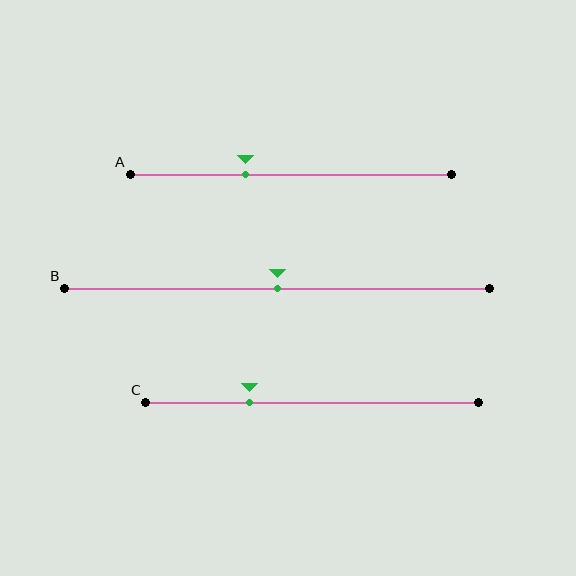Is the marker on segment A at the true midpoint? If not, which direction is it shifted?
No, the marker on segment A is shifted to the left by about 14% of the segment length.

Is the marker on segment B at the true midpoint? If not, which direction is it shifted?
Yes, the marker on segment B is at the true midpoint.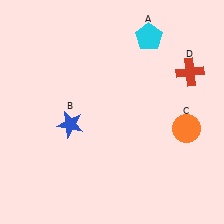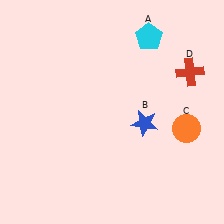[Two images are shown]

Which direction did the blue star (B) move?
The blue star (B) moved right.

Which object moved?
The blue star (B) moved right.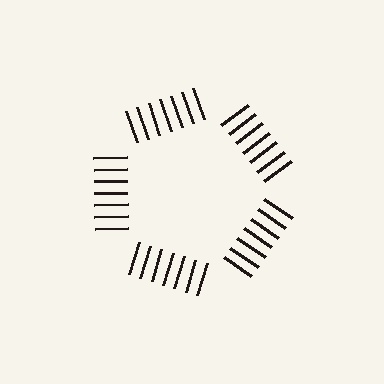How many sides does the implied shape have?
5 sides — the line-ends trace a pentagon.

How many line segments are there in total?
35 — 7 along each of the 5 edges.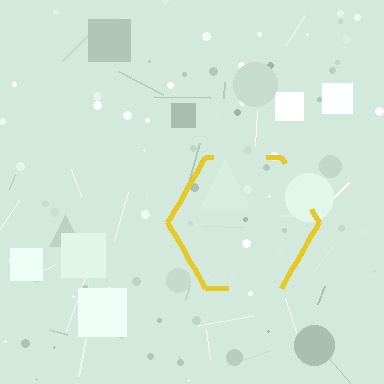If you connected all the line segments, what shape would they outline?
They would outline a hexagon.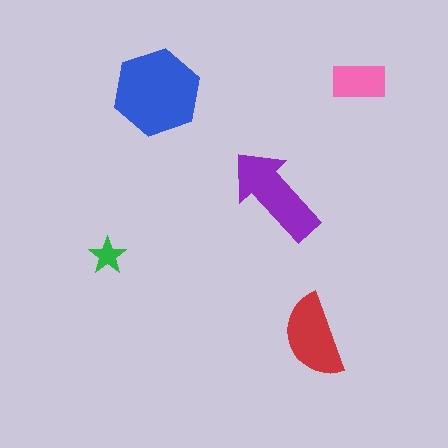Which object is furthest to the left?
The green star is leftmost.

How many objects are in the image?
There are 5 objects in the image.